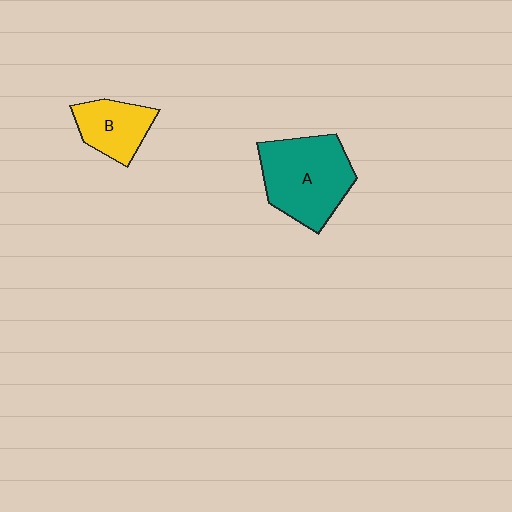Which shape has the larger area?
Shape A (teal).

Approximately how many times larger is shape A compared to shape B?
Approximately 1.8 times.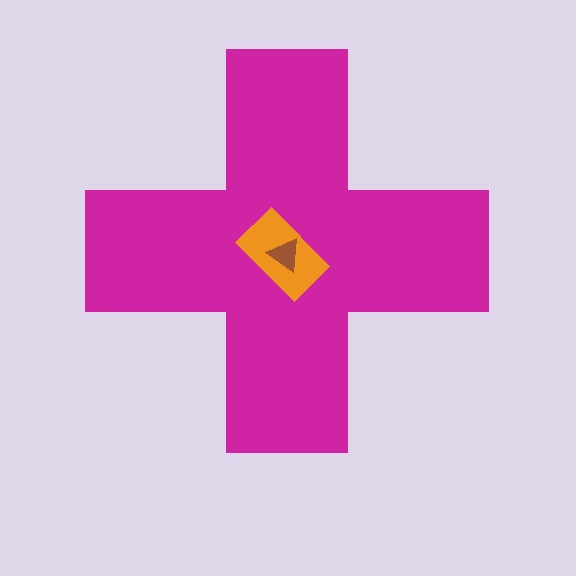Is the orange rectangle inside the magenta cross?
Yes.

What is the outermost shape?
The magenta cross.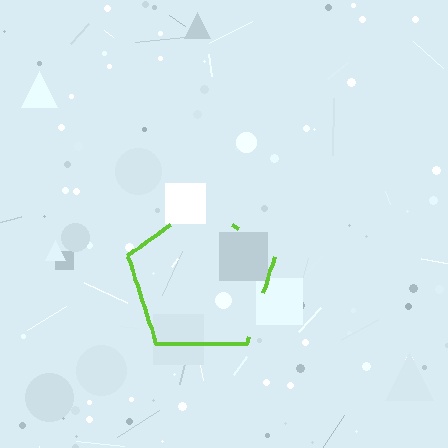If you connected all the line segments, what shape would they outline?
They would outline a pentagon.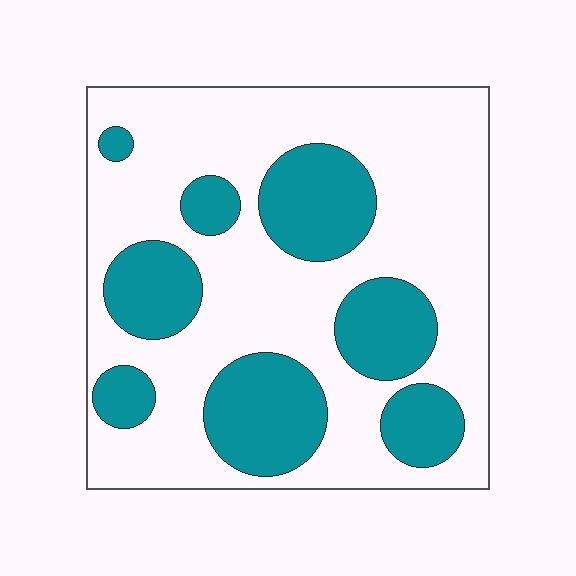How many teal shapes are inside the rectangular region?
8.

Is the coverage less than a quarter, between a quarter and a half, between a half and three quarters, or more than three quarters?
Between a quarter and a half.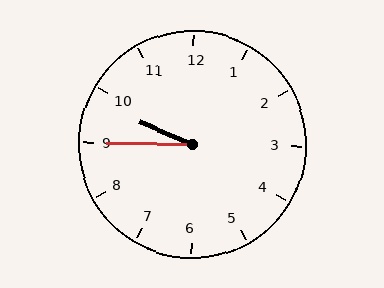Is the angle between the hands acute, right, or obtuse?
It is acute.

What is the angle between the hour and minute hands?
Approximately 22 degrees.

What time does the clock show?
9:45.